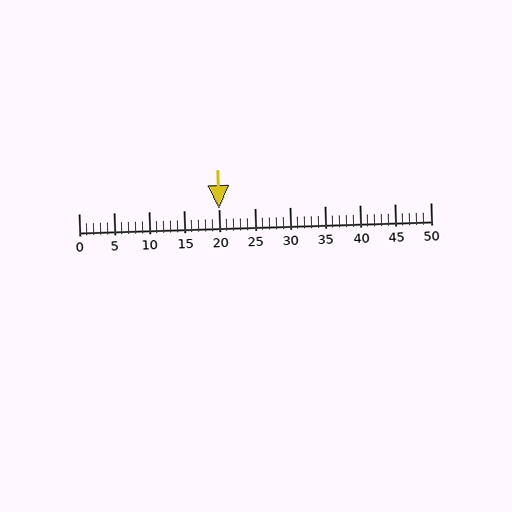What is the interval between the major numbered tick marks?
The major tick marks are spaced 5 units apart.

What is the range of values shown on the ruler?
The ruler shows values from 0 to 50.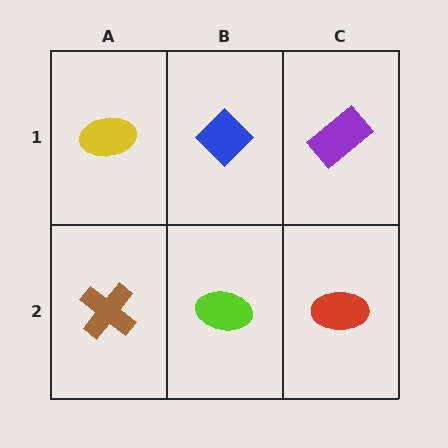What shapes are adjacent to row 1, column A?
A brown cross (row 2, column A), a blue diamond (row 1, column B).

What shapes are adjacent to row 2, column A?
A yellow ellipse (row 1, column A), a lime ellipse (row 2, column B).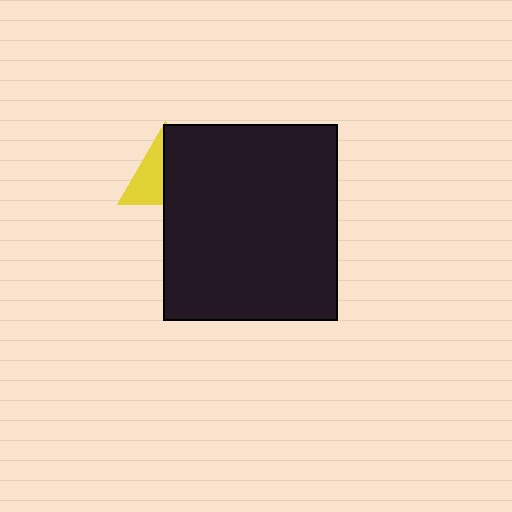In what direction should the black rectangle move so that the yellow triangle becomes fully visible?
The black rectangle should move right. That is the shortest direction to clear the overlap and leave the yellow triangle fully visible.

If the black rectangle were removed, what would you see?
You would see the complete yellow triangle.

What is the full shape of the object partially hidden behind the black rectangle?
The partially hidden object is a yellow triangle.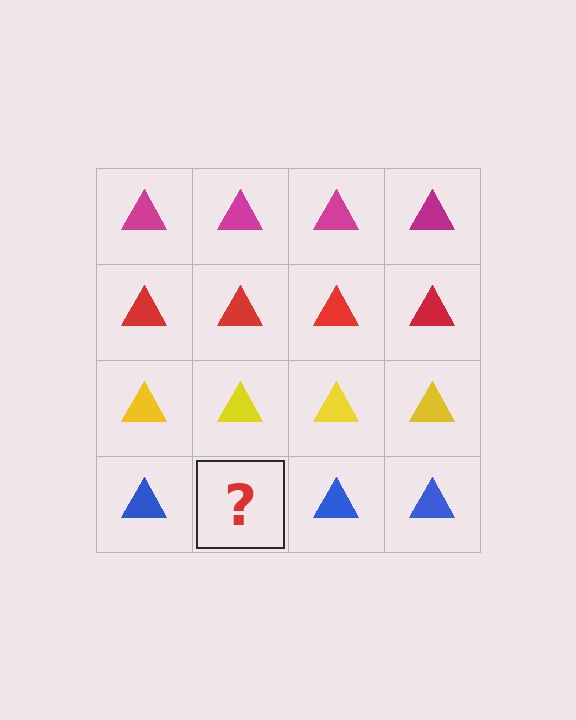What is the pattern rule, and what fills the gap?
The rule is that each row has a consistent color. The gap should be filled with a blue triangle.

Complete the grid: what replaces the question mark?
The question mark should be replaced with a blue triangle.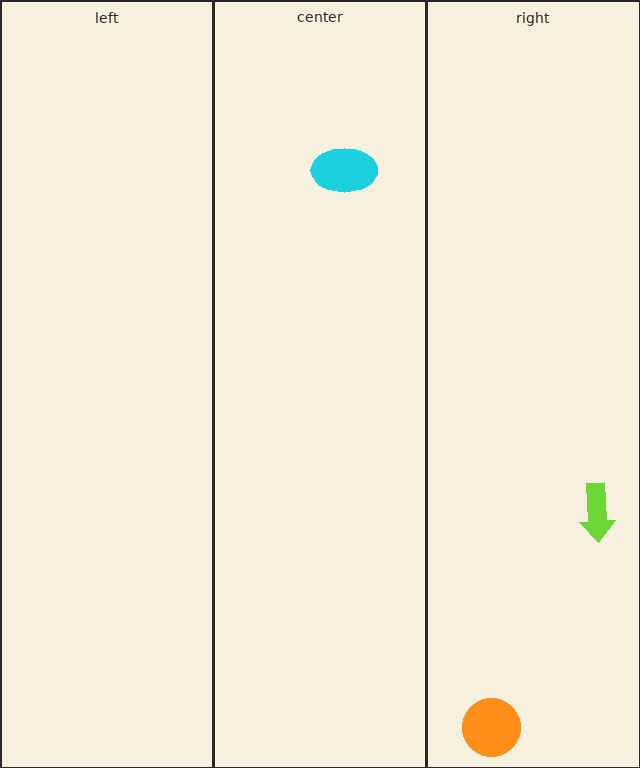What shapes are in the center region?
The cyan ellipse.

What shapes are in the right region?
The lime arrow, the orange circle.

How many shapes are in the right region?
2.